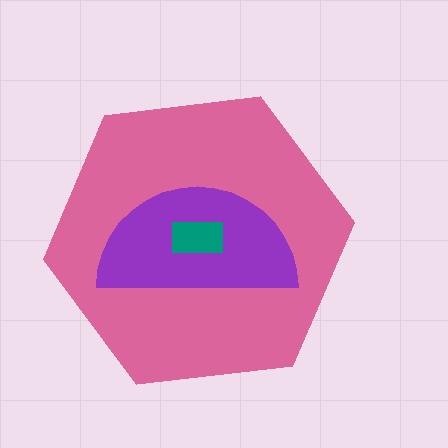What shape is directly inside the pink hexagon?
The purple semicircle.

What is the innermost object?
The teal rectangle.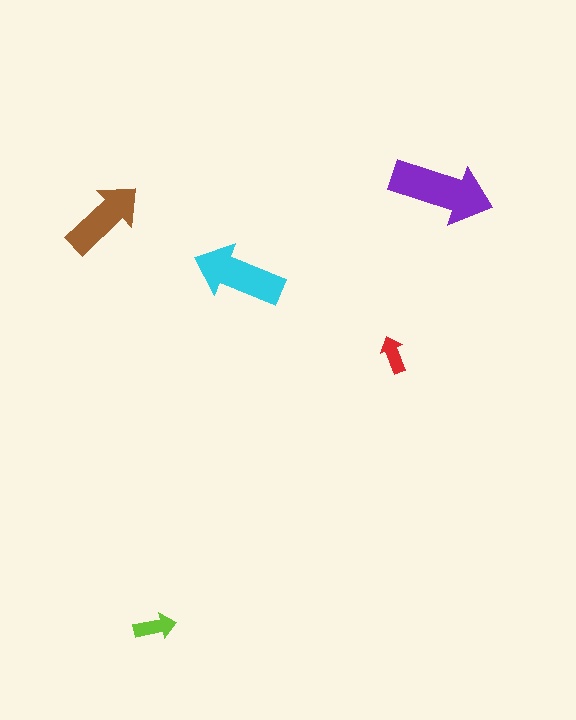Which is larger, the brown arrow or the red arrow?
The brown one.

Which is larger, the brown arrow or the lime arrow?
The brown one.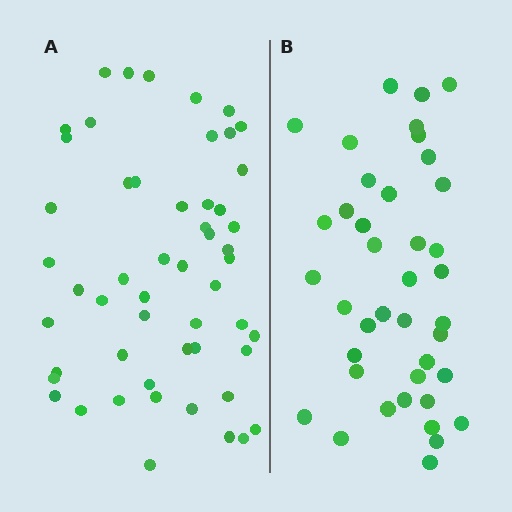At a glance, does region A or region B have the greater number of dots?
Region A (the left region) has more dots.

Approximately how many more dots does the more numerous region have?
Region A has approximately 15 more dots than region B.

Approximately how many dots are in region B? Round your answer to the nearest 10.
About 40 dots.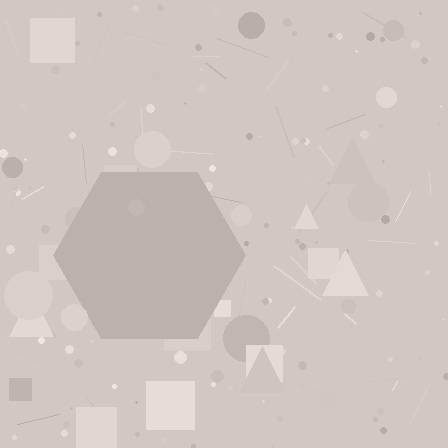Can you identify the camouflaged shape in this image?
The camouflaged shape is a hexagon.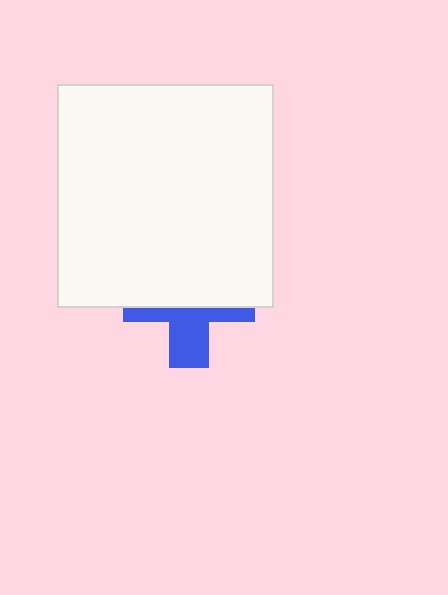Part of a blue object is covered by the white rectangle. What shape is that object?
It is a cross.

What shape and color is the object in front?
The object in front is a white rectangle.